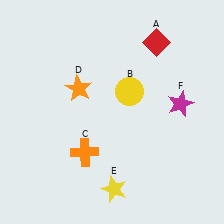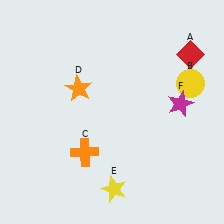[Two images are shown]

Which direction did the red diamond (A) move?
The red diamond (A) moved right.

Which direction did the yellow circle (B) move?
The yellow circle (B) moved right.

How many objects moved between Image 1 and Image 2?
2 objects moved between the two images.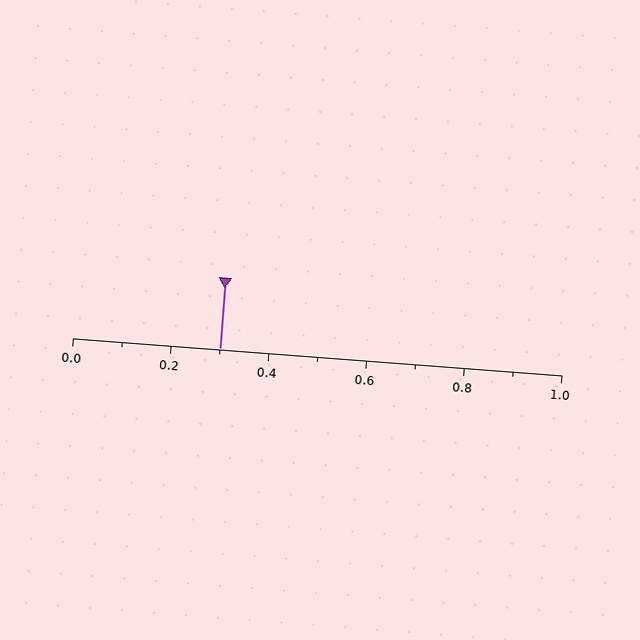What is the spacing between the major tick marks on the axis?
The major ticks are spaced 0.2 apart.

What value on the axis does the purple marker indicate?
The marker indicates approximately 0.3.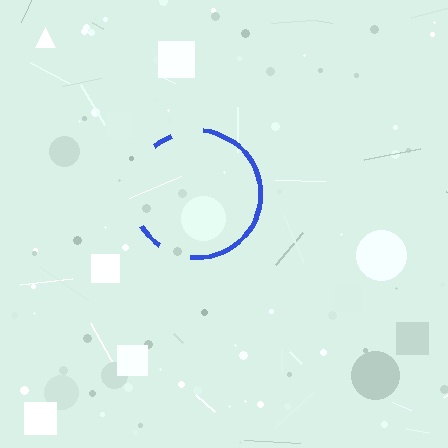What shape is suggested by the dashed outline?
The dashed outline suggests a circle.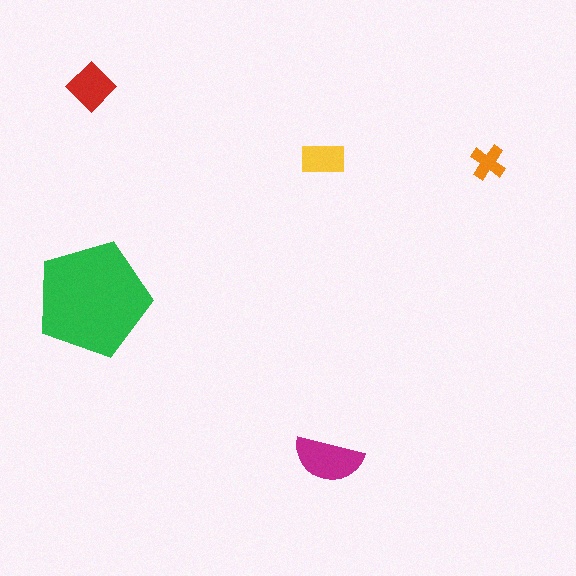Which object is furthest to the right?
The orange cross is rightmost.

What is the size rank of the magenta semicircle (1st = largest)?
2nd.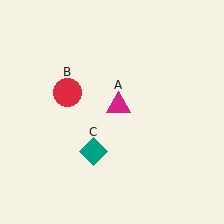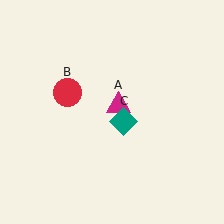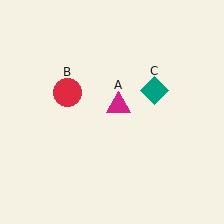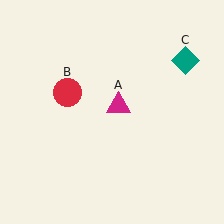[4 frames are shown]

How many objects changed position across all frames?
1 object changed position: teal diamond (object C).